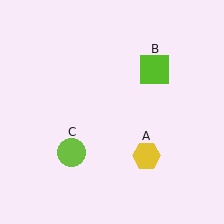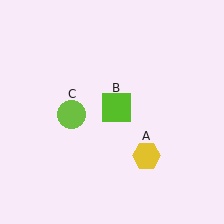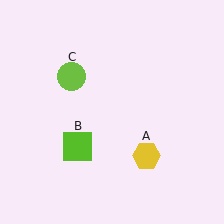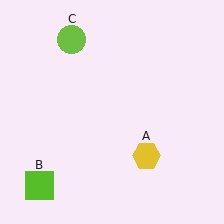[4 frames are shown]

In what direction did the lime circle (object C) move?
The lime circle (object C) moved up.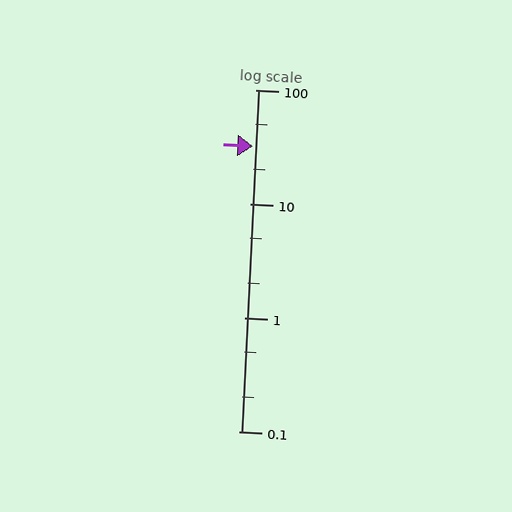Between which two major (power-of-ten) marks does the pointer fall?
The pointer is between 10 and 100.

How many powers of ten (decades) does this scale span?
The scale spans 3 decades, from 0.1 to 100.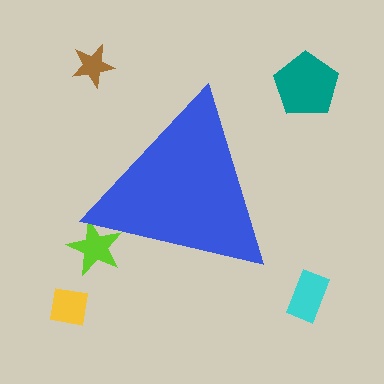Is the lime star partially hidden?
Yes, the lime star is partially hidden behind the blue triangle.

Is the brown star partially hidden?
No, the brown star is fully visible.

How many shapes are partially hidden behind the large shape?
1 shape is partially hidden.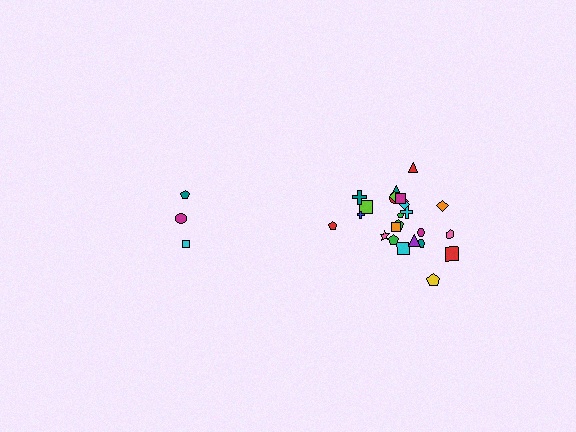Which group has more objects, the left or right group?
The right group.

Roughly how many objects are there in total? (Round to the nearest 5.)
Roughly 30 objects in total.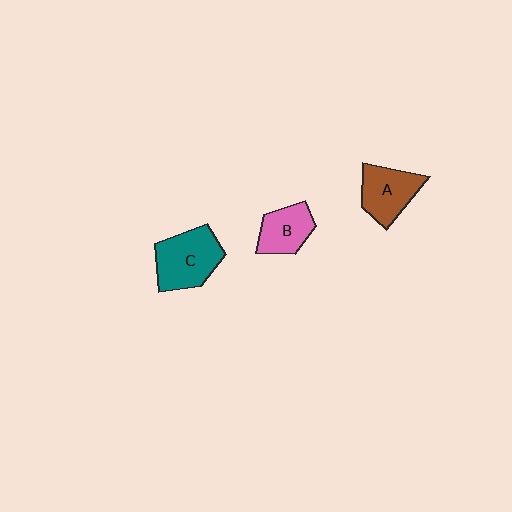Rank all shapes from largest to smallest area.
From largest to smallest: C (teal), A (brown), B (pink).